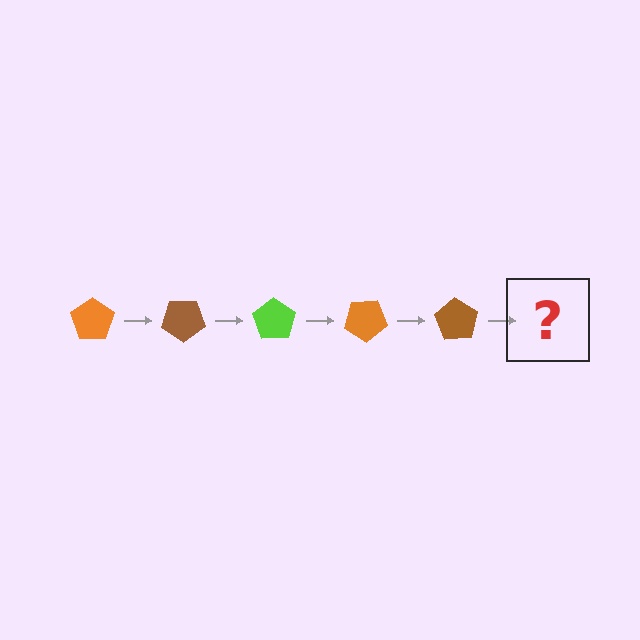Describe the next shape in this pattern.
It should be a lime pentagon, rotated 175 degrees from the start.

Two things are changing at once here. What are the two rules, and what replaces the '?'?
The two rules are that it rotates 35 degrees each step and the color cycles through orange, brown, and lime. The '?' should be a lime pentagon, rotated 175 degrees from the start.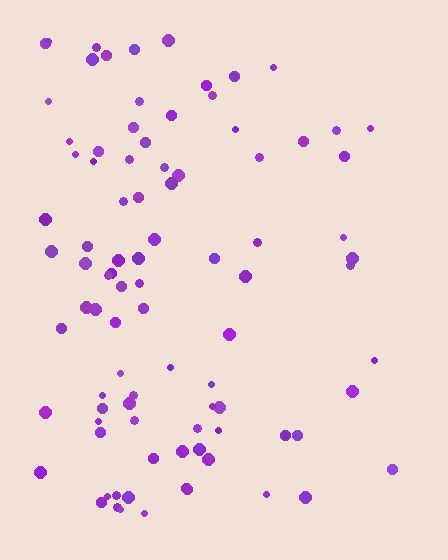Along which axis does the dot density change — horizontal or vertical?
Horizontal.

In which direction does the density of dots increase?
From right to left, with the left side densest.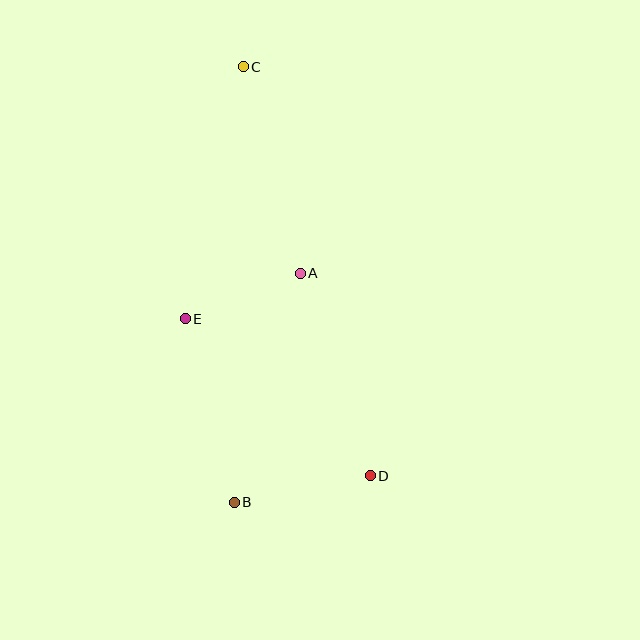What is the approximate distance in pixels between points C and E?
The distance between C and E is approximately 258 pixels.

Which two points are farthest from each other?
Points B and C are farthest from each other.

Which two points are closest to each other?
Points A and E are closest to each other.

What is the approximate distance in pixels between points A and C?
The distance between A and C is approximately 214 pixels.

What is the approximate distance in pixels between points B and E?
The distance between B and E is approximately 190 pixels.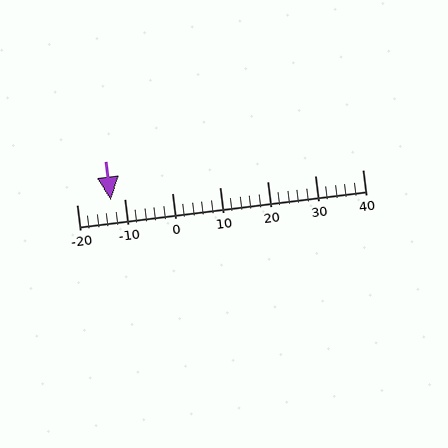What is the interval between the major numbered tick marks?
The major tick marks are spaced 10 units apart.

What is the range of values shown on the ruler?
The ruler shows values from -20 to 40.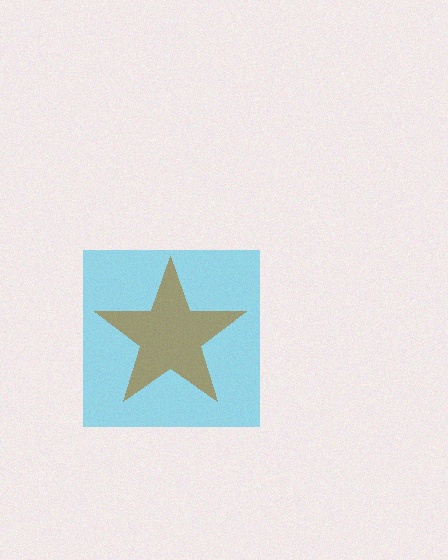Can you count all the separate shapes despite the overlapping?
Yes, there are 2 separate shapes.